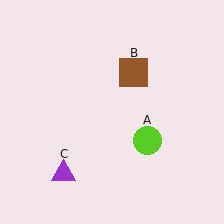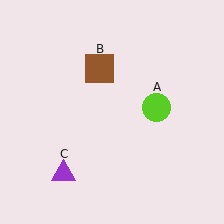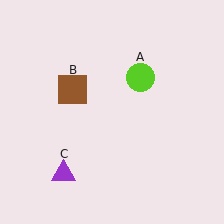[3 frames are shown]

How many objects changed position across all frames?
2 objects changed position: lime circle (object A), brown square (object B).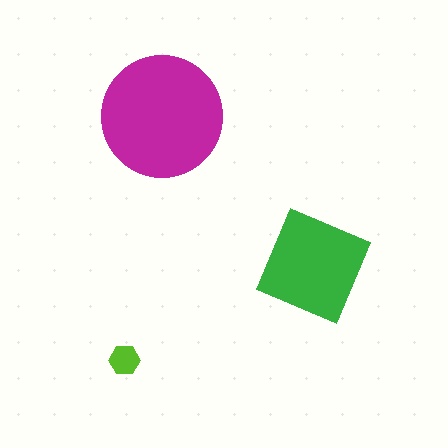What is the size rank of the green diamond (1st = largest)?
2nd.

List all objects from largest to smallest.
The magenta circle, the green diamond, the lime hexagon.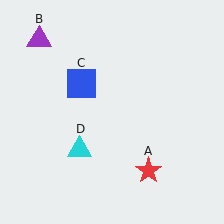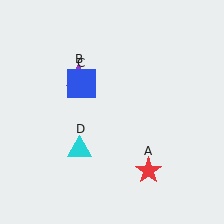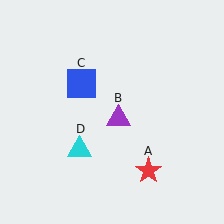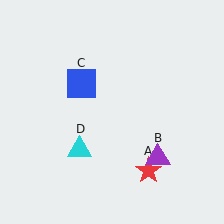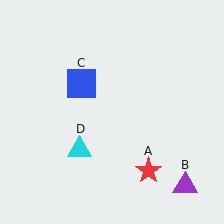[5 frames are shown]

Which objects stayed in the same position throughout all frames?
Red star (object A) and blue square (object C) and cyan triangle (object D) remained stationary.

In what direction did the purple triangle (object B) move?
The purple triangle (object B) moved down and to the right.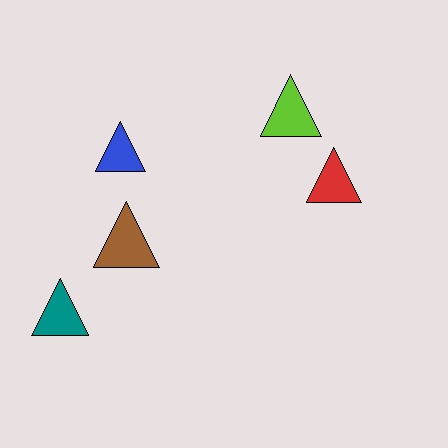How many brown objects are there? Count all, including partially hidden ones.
There is 1 brown object.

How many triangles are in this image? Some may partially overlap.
There are 5 triangles.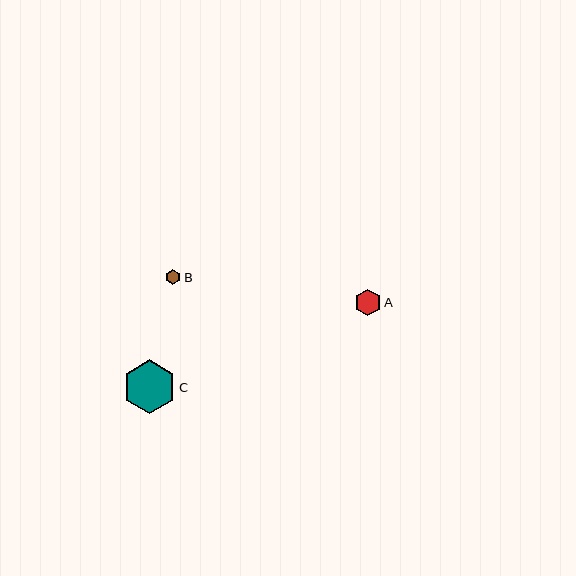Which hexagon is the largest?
Hexagon C is the largest with a size of approximately 54 pixels.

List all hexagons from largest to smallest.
From largest to smallest: C, A, B.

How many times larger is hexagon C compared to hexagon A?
Hexagon C is approximately 2.0 times the size of hexagon A.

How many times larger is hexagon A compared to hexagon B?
Hexagon A is approximately 1.7 times the size of hexagon B.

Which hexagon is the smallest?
Hexagon B is the smallest with a size of approximately 15 pixels.